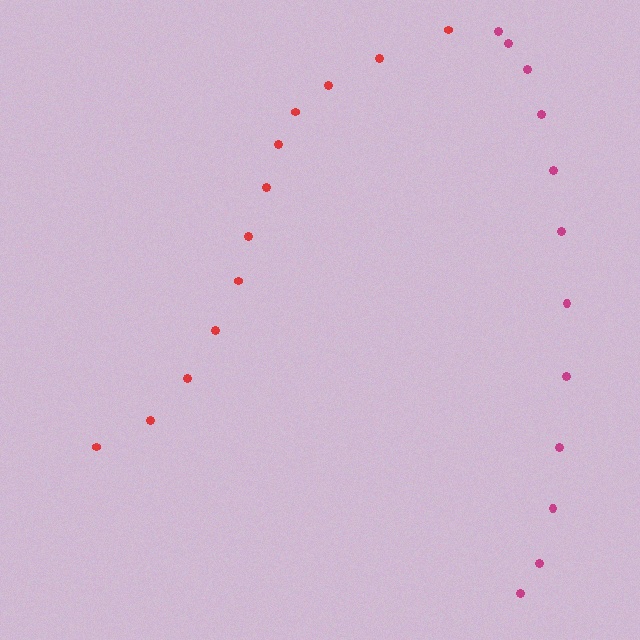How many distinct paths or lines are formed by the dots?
There are 2 distinct paths.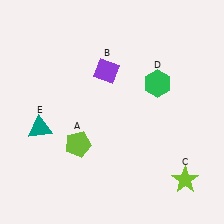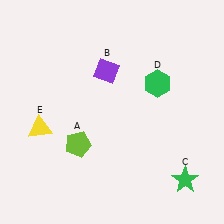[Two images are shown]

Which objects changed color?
C changed from lime to green. E changed from teal to yellow.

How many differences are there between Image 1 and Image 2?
There are 2 differences between the two images.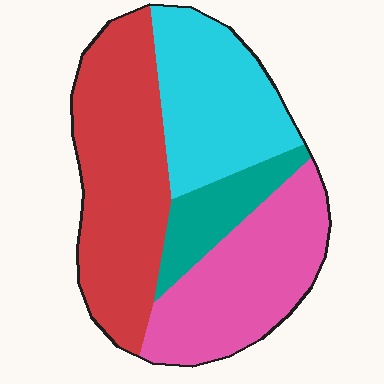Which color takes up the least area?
Teal, at roughly 10%.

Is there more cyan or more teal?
Cyan.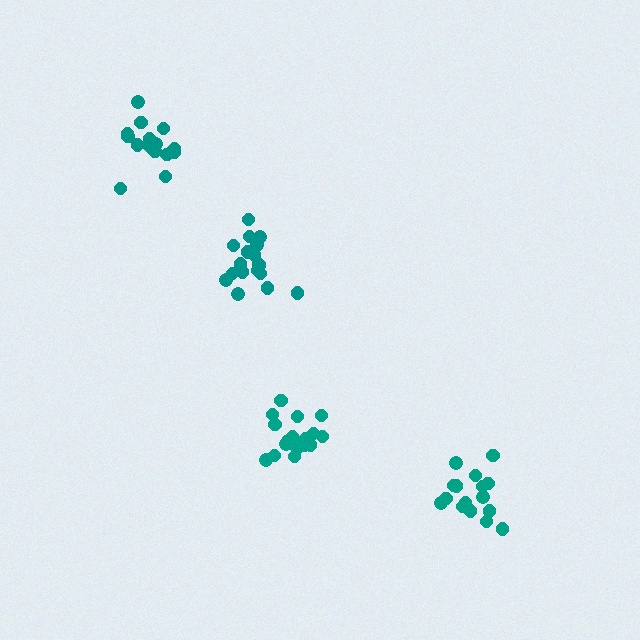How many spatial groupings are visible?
There are 4 spatial groupings.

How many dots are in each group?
Group 1: 18 dots, Group 2: 18 dots, Group 3: 16 dots, Group 4: 16 dots (68 total).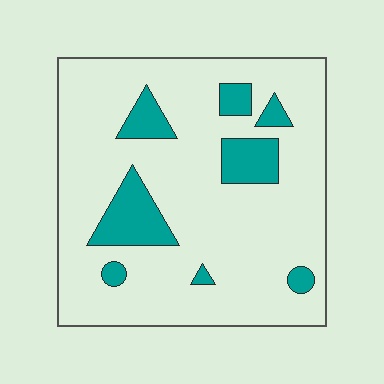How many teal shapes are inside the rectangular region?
8.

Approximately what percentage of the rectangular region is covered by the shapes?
Approximately 15%.